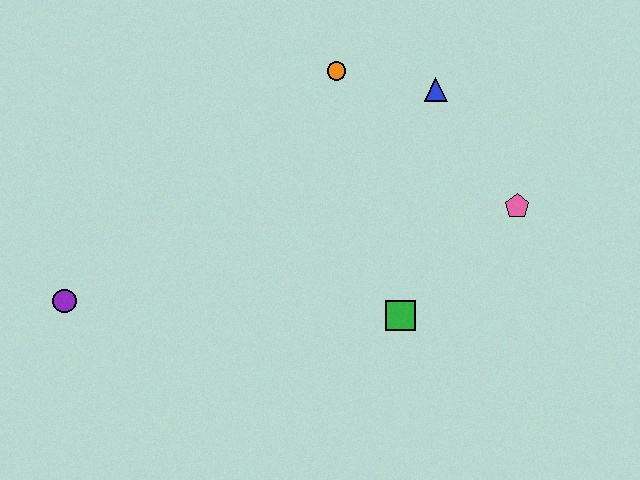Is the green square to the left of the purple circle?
No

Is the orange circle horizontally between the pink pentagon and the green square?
No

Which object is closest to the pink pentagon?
The blue triangle is closest to the pink pentagon.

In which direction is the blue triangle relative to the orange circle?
The blue triangle is to the right of the orange circle.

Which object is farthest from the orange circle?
The purple circle is farthest from the orange circle.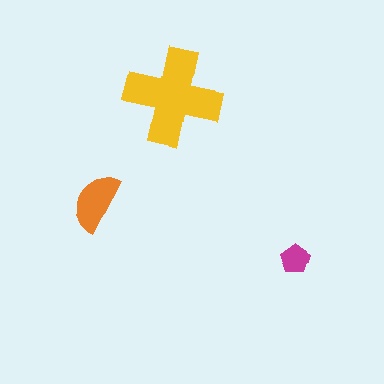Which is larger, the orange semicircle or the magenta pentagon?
The orange semicircle.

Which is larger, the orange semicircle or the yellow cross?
The yellow cross.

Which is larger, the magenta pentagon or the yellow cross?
The yellow cross.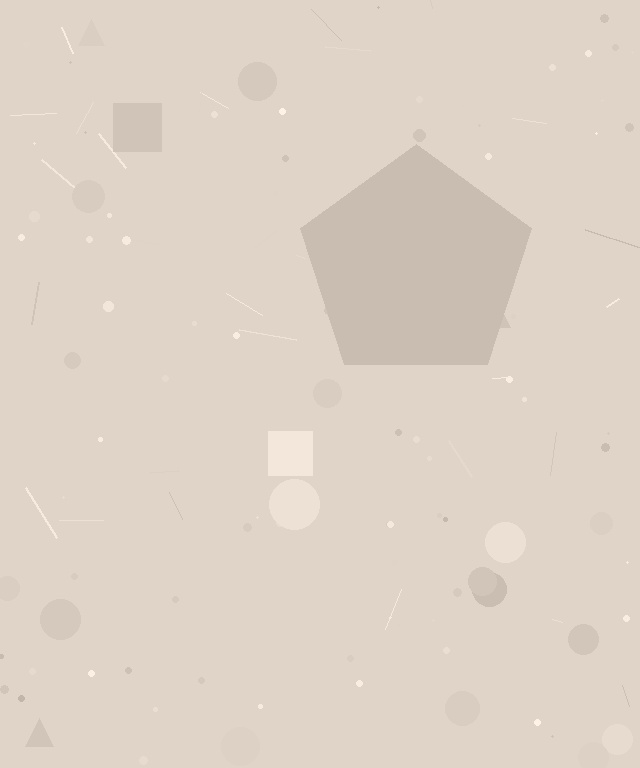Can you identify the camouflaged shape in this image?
The camouflaged shape is a pentagon.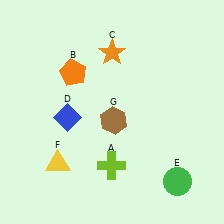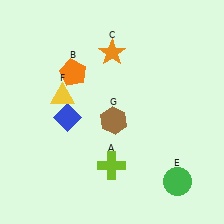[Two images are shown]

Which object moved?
The yellow triangle (F) moved up.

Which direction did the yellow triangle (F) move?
The yellow triangle (F) moved up.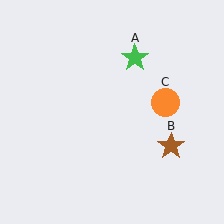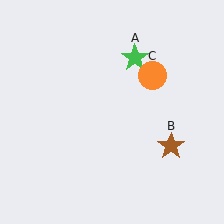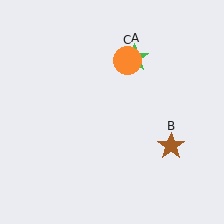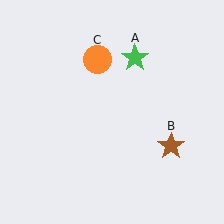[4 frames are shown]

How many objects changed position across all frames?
1 object changed position: orange circle (object C).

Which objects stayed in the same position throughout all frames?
Green star (object A) and brown star (object B) remained stationary.